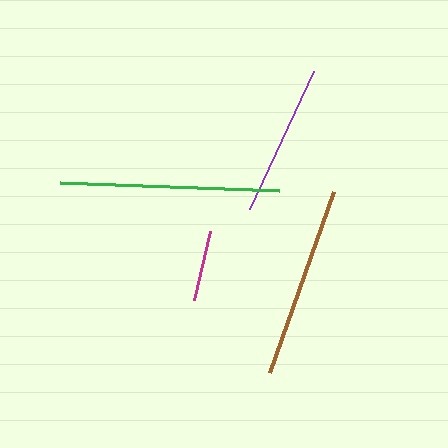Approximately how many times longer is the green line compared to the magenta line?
The green line is approximately 3.1 times the length of the magenta line.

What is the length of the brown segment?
The brown segment is approximately 192 pixels long.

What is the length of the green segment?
The green segment is approximately 219 pixels long.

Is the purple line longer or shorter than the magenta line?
The purple line is longer than the magenta line.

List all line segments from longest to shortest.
From longest to shortest: green, brown, purple, magenta.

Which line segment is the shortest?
The magenta line is the shortest at approximately 71 pixels.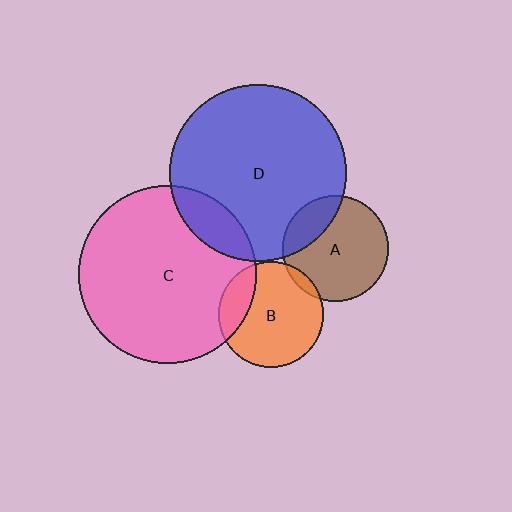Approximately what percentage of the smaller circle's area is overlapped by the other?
Approximately 25%.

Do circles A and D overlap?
Yes.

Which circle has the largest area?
Circle C (pink).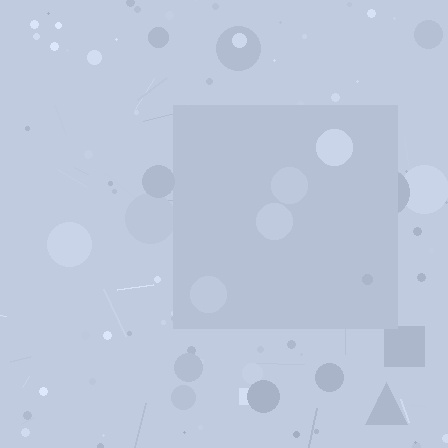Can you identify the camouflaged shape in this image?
The camouflaged shape is a square.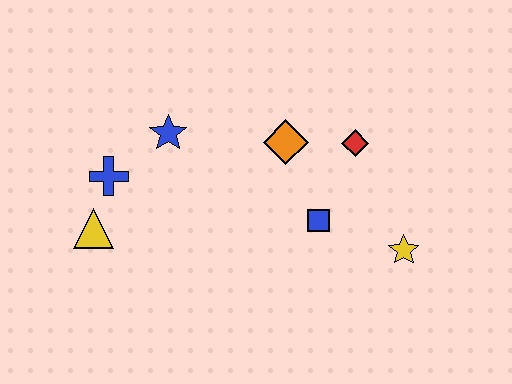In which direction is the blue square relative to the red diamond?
The blue square is below the red diamond.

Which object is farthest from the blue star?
The yellow star is farthest from the blue star.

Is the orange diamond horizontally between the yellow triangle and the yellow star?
Yes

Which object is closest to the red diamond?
The orange diamond is closest to the red diamond.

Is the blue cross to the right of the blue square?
No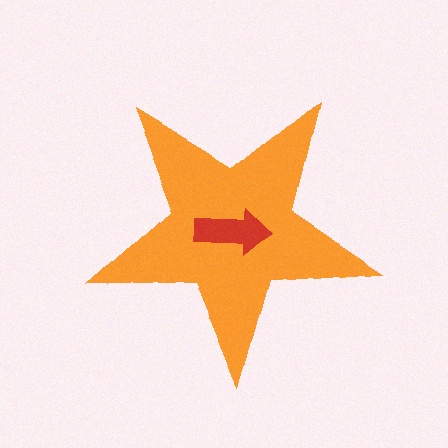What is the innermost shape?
The red arrow.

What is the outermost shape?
The orange star.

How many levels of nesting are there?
2.